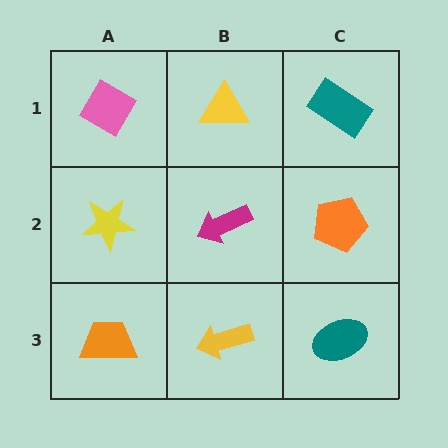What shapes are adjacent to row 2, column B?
A yellow triangle (row 1, column B), a yellow arrow (row 3, column B), a yellow star (row 2, column A), an orange pentagon (row 2, column C).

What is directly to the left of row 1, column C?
A yellow triangle.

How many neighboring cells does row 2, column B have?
4.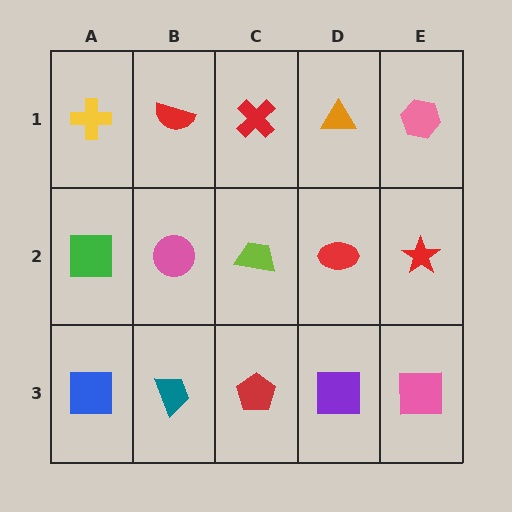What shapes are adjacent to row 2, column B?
A red semicircle (row 1, column B), a teal trapezoid (row 3, column B), a green square (row 2, column A), a lime trapezoid (row 2, column C).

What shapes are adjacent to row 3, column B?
A pink circle (row 2, column B), a blue square (row 3, column A), a red pentagon (row 3, column C).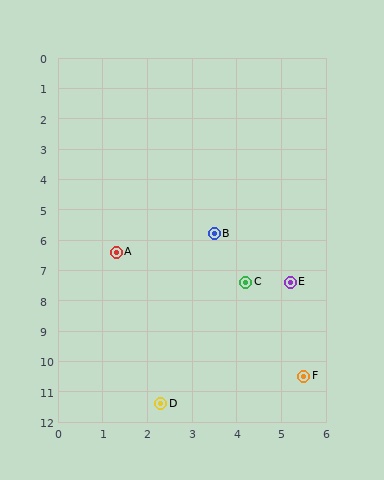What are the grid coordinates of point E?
Point E is at approximately (5.2, 7.4).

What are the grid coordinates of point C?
Point C is at approximately (4.2, 7.4).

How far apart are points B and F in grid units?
Points B and F are about 5.1 grid units apart.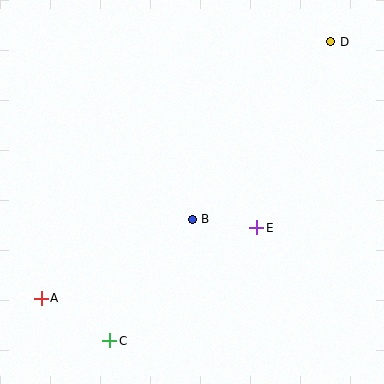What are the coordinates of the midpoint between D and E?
The midpoint between D and E is at (294, 135).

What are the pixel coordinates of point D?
Point D is at (331, 42).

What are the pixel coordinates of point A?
Point A is at (41, 298).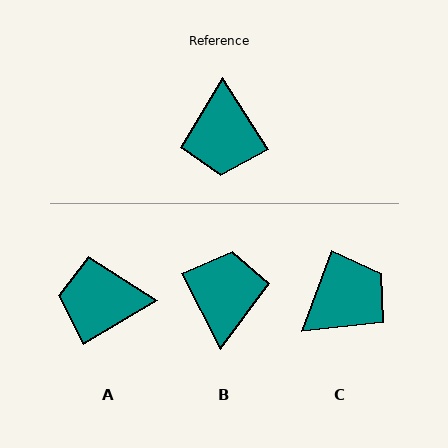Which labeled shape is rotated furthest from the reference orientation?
B, about 175 degrees away.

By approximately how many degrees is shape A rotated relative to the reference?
Approximately 92 degrees clockwise.